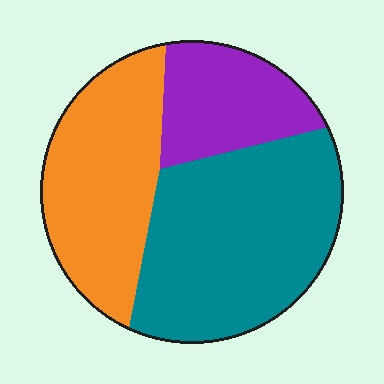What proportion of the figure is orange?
Orange covers around 35% of the figure.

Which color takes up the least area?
Purple, at roughly 20%.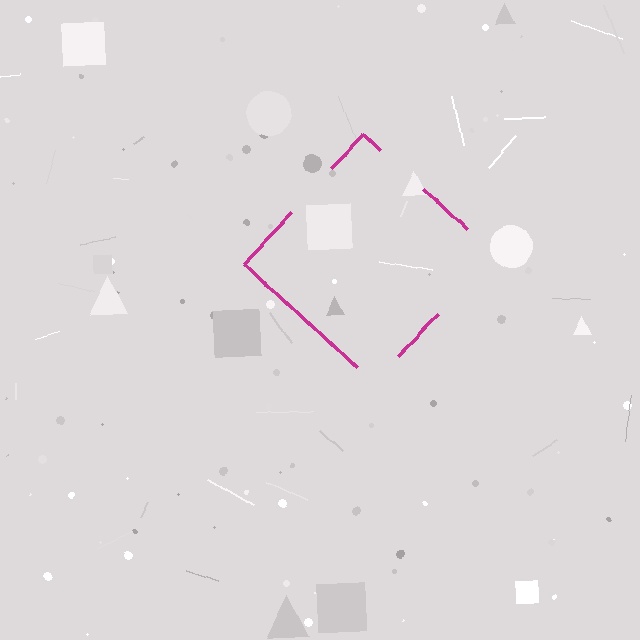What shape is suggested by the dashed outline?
The dashed outline suggests a diamond.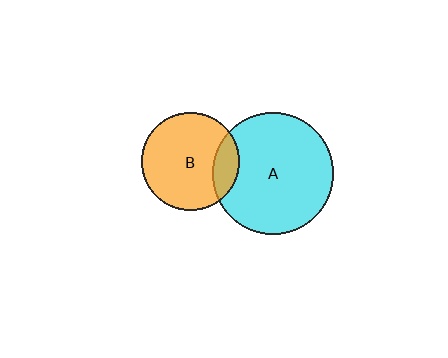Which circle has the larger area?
Circle A (cyan).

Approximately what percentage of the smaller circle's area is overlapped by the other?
Approximately 15%.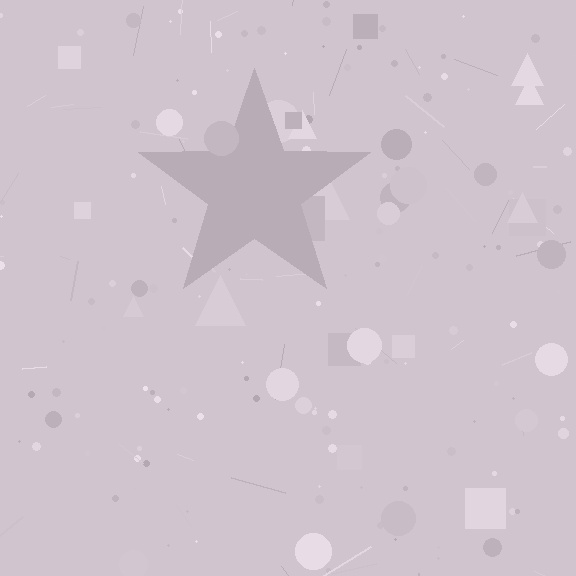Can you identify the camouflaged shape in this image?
The camouflaged shape is a star.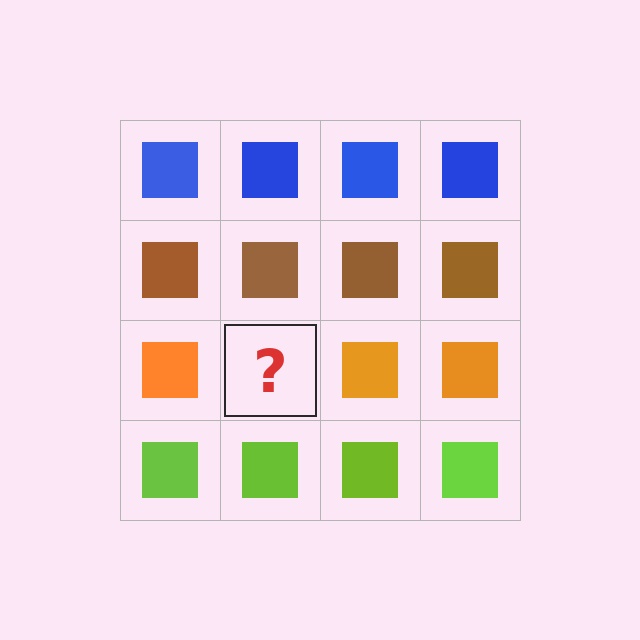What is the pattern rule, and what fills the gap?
The rule is that each row has a consistent color. The gap should be filled with an orange square.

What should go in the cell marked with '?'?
The missing cell should contain an orange square.